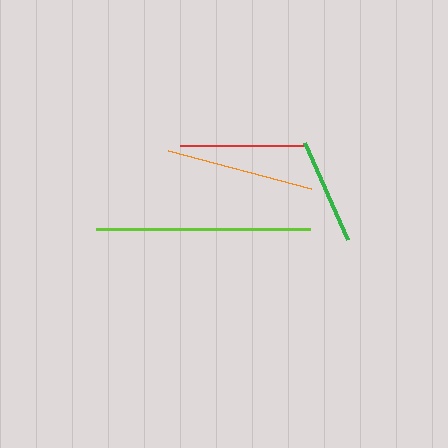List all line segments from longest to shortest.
From longest to shortest: lime, orange, red, green.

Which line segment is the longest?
The lime line is the longest at approximately 214 pixels.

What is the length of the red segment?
The red segment is approximately 125 pixels long.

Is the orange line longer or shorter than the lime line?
The lime line is longer than the orange line.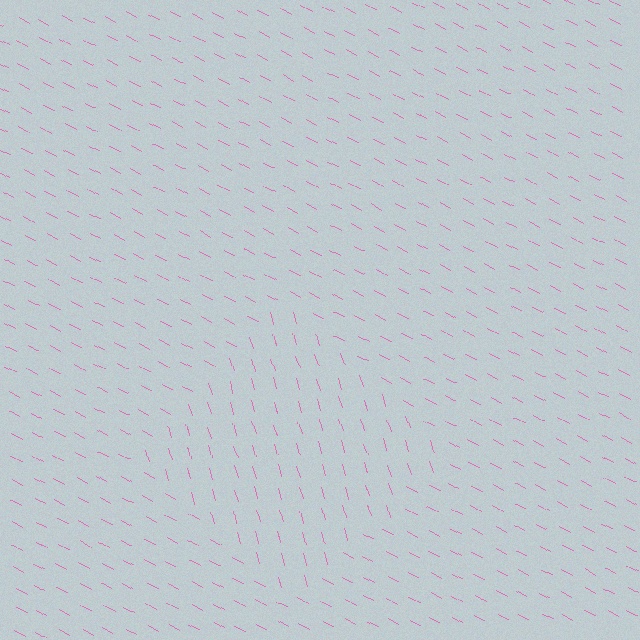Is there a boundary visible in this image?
Yes, there is a texture boundary formed by a change in line orientation.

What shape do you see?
I see a diamond.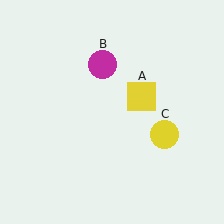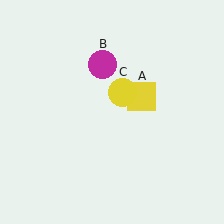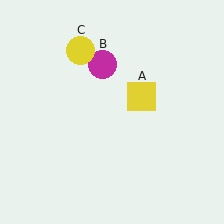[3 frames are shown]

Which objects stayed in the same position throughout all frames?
Yellow square (object A) and magenta circle (object B) remained stationary.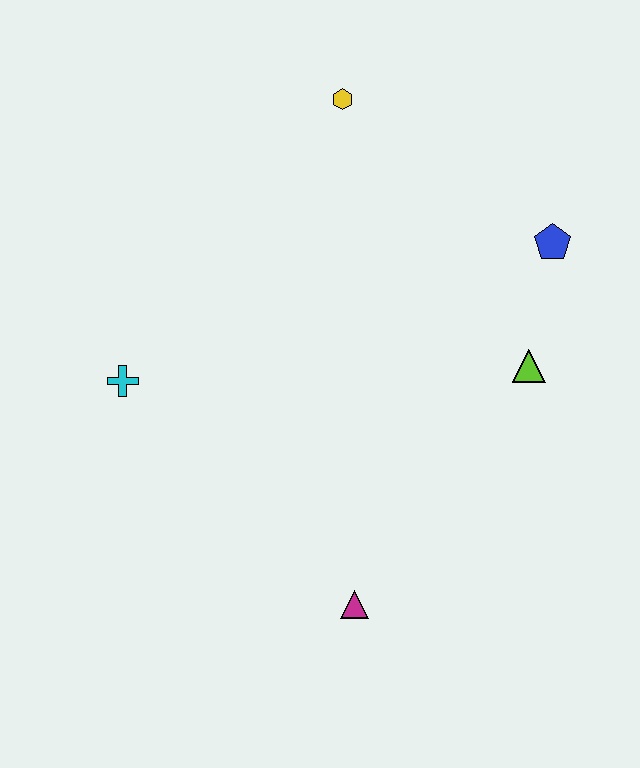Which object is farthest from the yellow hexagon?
The magenta triangle is farthest from the yellow hexagon.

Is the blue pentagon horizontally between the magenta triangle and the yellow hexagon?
No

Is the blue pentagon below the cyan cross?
No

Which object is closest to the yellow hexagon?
The blue pentagon is closest to the yellow hexagon.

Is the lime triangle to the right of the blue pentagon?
No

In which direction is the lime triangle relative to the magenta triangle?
The lime triangle is above the magenta triangle.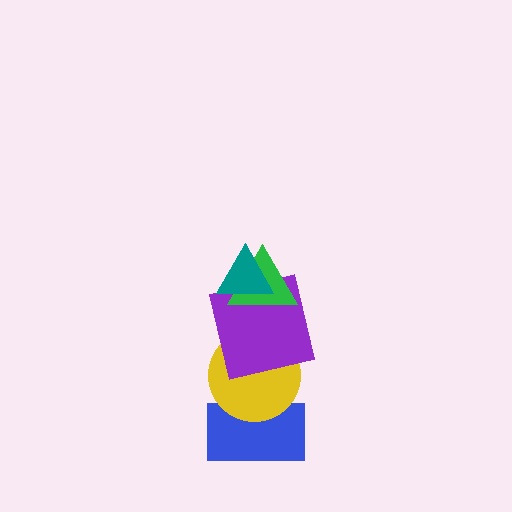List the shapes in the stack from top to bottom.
From top to bottom: the teal triangle, the green triangle, the purple square, the yellow circle, the blue rectangle.